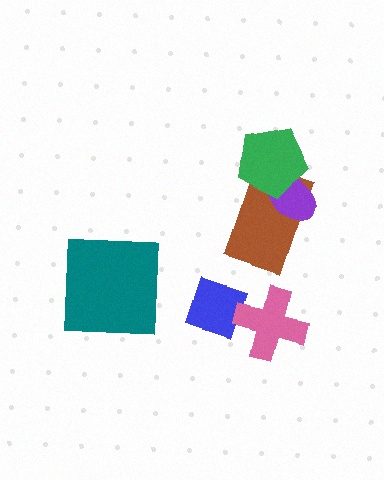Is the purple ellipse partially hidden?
Yes, it is partially covered by another shape.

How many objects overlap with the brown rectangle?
2 objects overlap with the brown rectangle.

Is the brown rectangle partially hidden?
Yes, it is partially covered by another shape.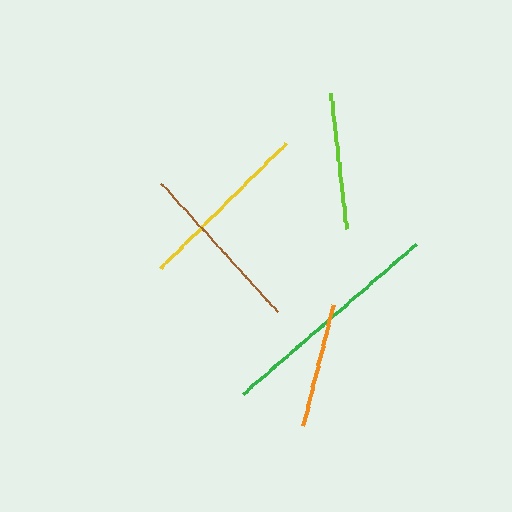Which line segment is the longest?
The green line is the longest at approximately 229 pixels.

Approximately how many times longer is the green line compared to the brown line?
The green line is approximately 1.3 times the length of the brown line.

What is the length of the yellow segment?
The yellow segment is approximately 176 pixels long.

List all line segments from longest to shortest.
From longest to shortest: green, yellow, brown, lime, orange.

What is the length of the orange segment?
The orange segment is approximately 125 pixels long.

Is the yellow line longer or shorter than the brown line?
The yellow line is longer than the brown line.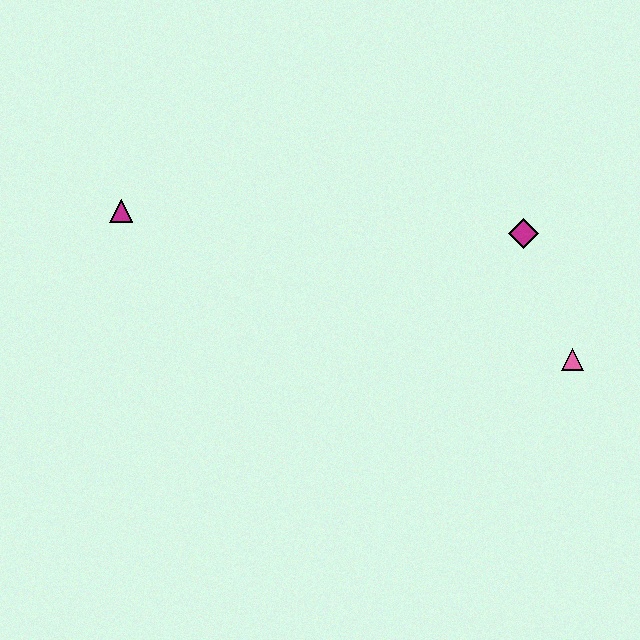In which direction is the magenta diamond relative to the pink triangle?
The magenta diamond is above the pink triangle.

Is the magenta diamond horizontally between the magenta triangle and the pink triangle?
Yes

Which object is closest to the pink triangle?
The magenta diamond is closest to the pink triangle.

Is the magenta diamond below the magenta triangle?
Yes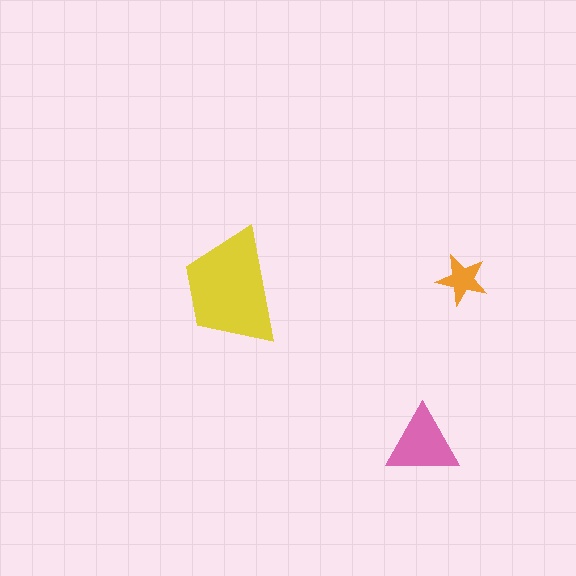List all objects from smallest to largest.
The orange star, the pink triangle, the yellow trapezoid.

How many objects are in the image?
There are 3 objects in the image.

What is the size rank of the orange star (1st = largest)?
3rd.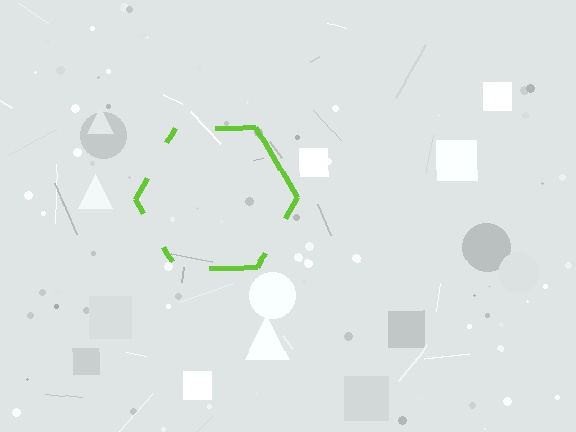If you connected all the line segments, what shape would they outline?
They would outline a hexagon.